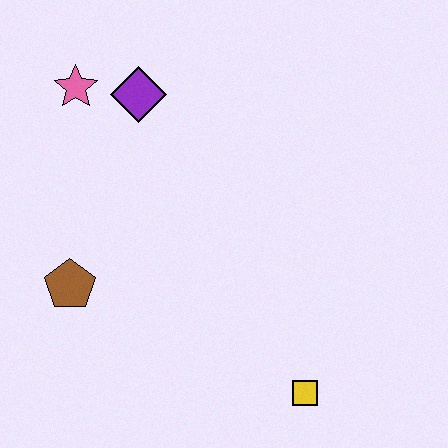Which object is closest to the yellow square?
The brown pentagon is closest to the yellow square.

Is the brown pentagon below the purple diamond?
Yes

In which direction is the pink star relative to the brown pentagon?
The pink star is above the brown pentagon.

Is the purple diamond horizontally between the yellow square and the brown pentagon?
Yes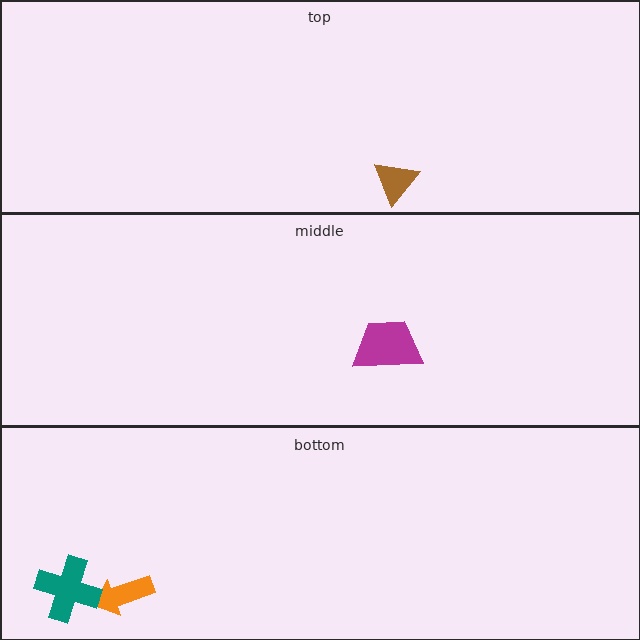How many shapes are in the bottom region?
2.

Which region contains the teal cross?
The bottom region.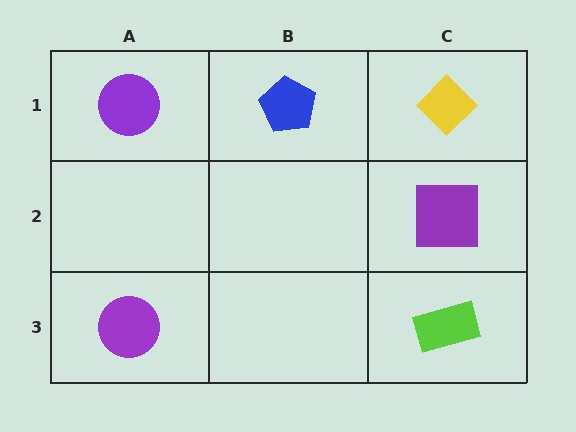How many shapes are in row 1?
3 shapes.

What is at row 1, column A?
A purple circle.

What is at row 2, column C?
A purple square.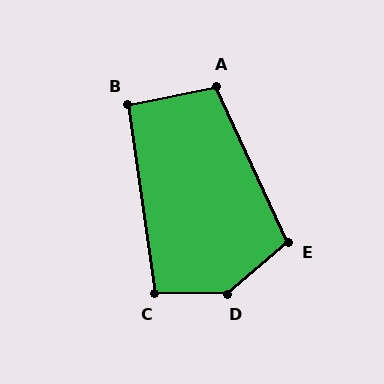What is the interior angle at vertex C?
Approximately 99 degrees (obtuse).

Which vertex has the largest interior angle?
D, at approximately 139 degrees.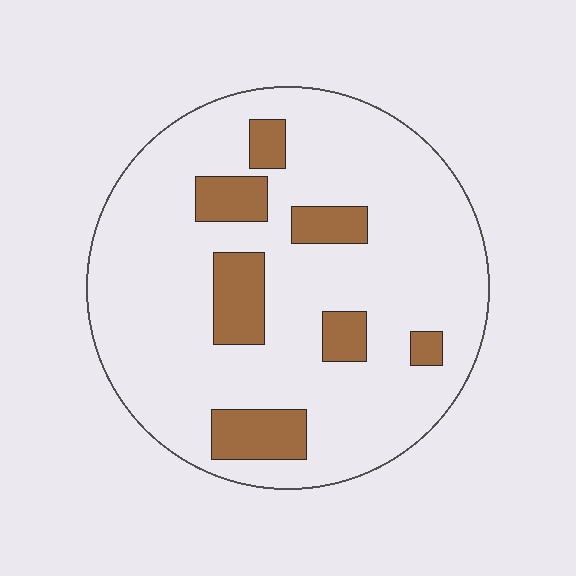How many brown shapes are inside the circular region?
7.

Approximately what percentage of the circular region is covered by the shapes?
Approximately 15%.